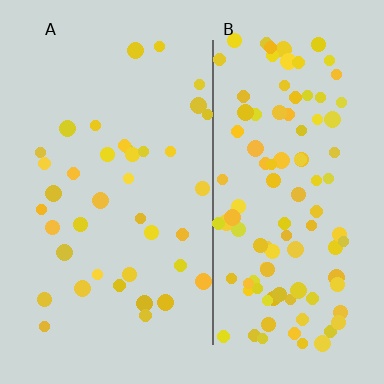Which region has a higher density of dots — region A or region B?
B (the right).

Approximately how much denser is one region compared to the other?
Approximately 2.8× — region B over region A.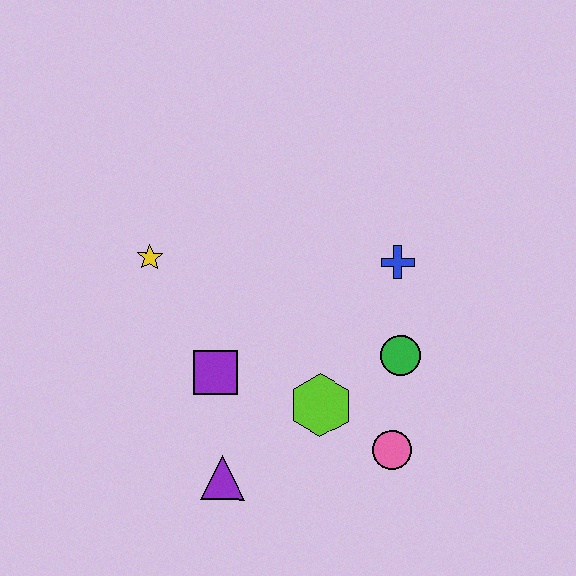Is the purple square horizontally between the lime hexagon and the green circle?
No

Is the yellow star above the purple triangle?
Yes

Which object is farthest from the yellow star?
The pink circle is farthest from the yellow star.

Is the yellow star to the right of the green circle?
No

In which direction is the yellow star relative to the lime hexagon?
The yellow star is to the left of the lime hexagon.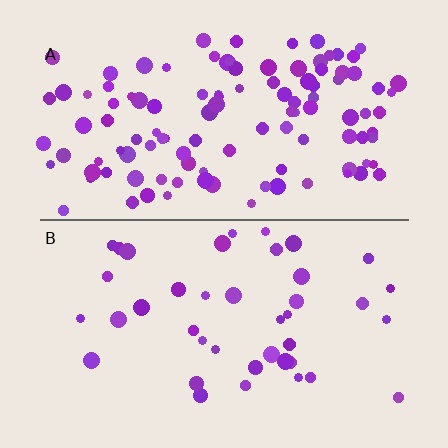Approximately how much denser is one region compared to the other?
Approximately 2.8× — region A over region B.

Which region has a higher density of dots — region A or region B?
A (the top).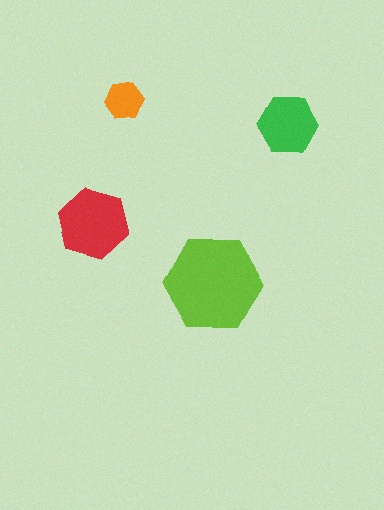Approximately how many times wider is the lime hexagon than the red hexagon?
About 1.5 times wider.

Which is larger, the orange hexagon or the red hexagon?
The red one.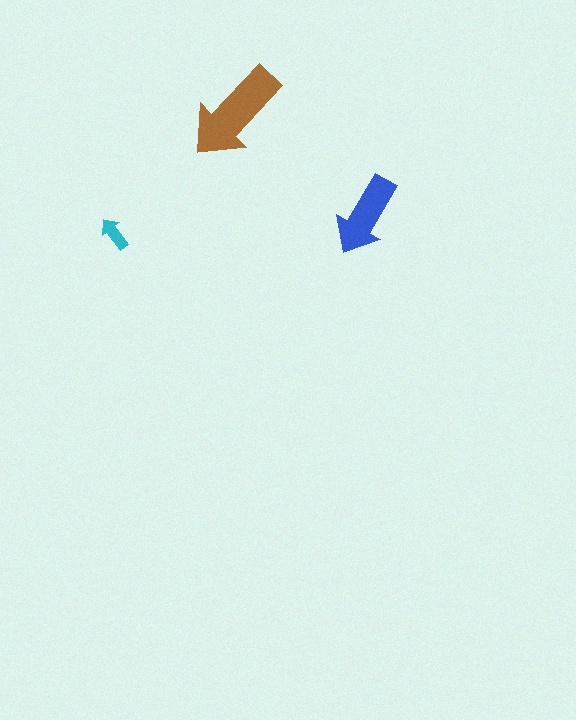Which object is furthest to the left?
The cyan arrow is leftmost.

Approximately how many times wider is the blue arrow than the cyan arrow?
About 2.5 times wider.